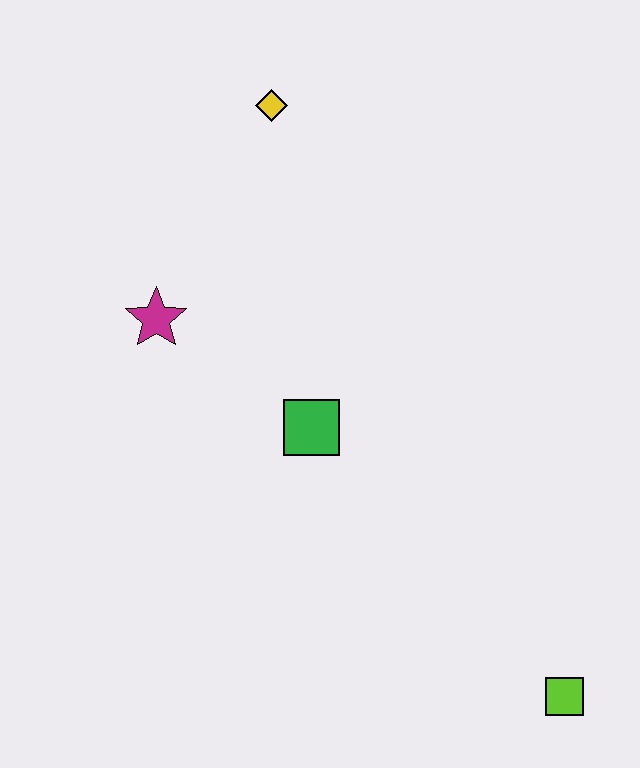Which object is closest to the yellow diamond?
The magenta star is closest to the yellow diamond.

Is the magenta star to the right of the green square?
No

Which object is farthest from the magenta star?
The lime square is farthest from the magenta star.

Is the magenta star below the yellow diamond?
Yes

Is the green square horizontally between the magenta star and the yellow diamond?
No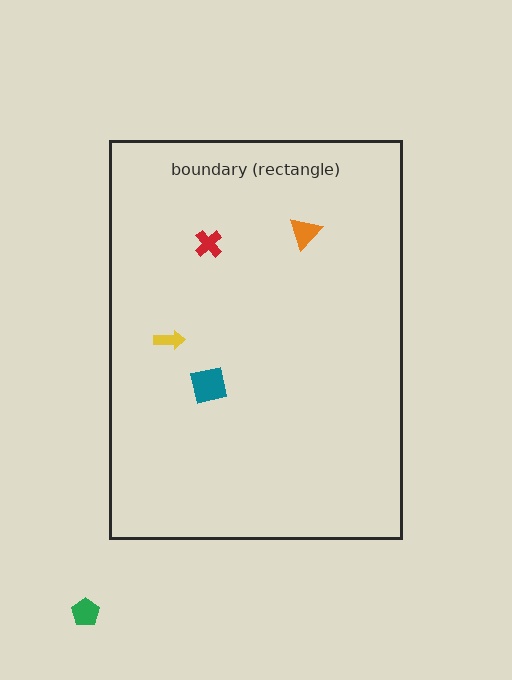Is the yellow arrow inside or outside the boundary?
Inside.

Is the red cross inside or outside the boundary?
Inside.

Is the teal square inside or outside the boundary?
Inside.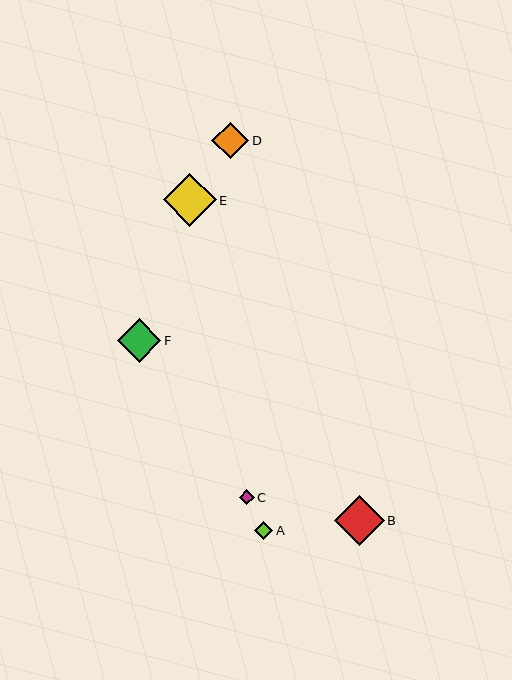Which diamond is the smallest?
Diamond C is the smallest with a size of approximately 15 pixels.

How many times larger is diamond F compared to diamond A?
Diamond F is approximately 2.4 times the size of diamond A.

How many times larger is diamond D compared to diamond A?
Diamond D is approximately 2.0 times the size of diamond A.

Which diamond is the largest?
Diamond E is the largest with a size of approximately 52 pixels.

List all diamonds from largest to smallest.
From largest to smallest: E, B, F, D, A, C.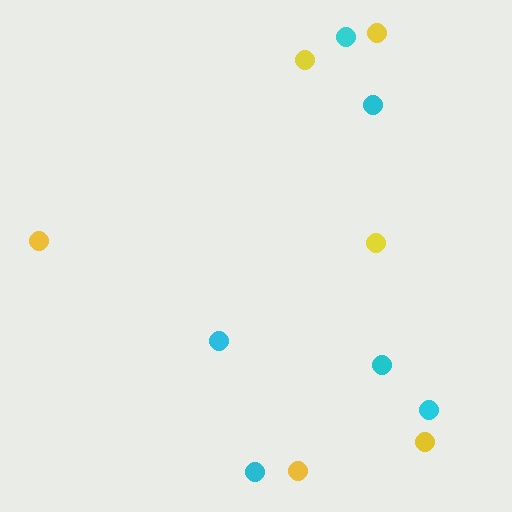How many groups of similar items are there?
There are 2 groups: one group of yellow circles (6) and one group of cyan circles (6).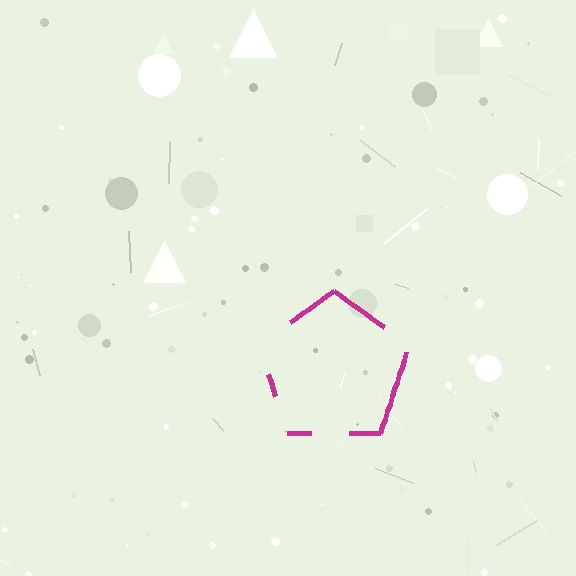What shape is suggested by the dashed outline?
The dashed outline suggests a pentagon.